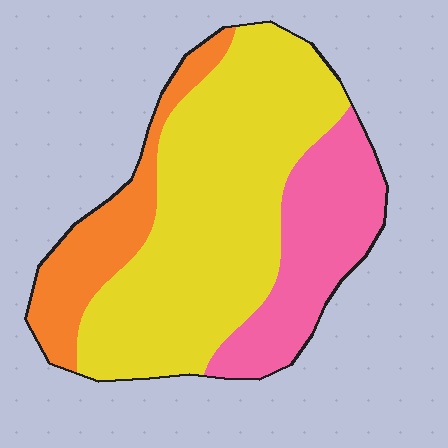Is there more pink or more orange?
Pink.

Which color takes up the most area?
Yellow, at roughly 60%.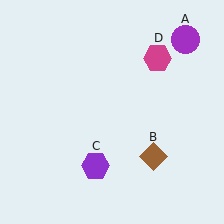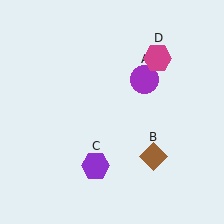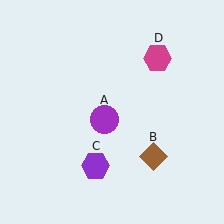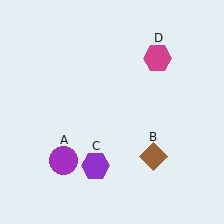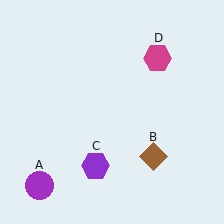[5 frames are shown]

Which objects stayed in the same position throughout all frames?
Brown diamond (object B) and purple hexagon (object C) and magenta hexagon (object D) remained stationary.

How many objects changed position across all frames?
1 object changed position: purple circle (object A).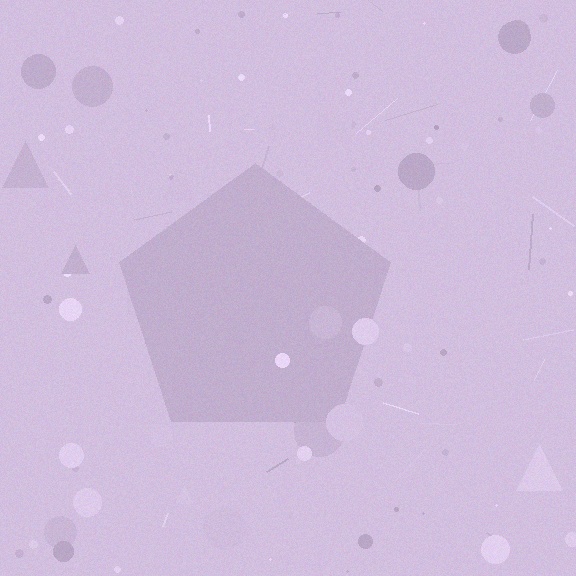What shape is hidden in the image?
A pentagon is hidden in the image.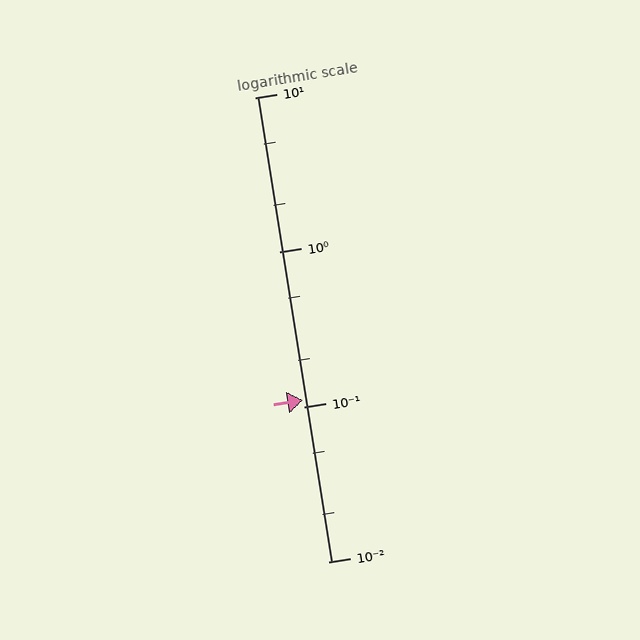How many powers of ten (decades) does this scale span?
The scale spans 3 decades, from 0.01 to 10.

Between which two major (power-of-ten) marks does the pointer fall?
The pointer is between 0.1 and 1.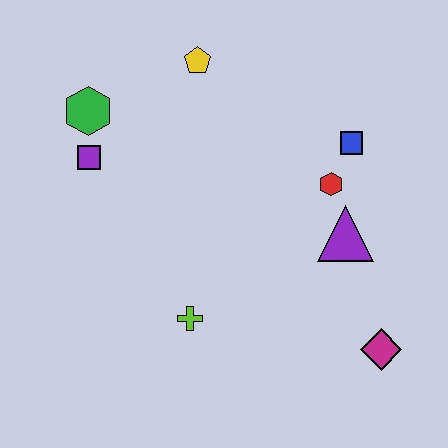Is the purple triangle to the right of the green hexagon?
Yes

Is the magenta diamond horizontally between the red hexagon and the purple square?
No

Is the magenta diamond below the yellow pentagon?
Yes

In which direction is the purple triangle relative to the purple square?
The purple triangle is to the right of the purple square.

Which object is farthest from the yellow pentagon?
The magenta diamond is farthest from the yellow pentagon.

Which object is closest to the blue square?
The red hexagon is closest to the blue square.